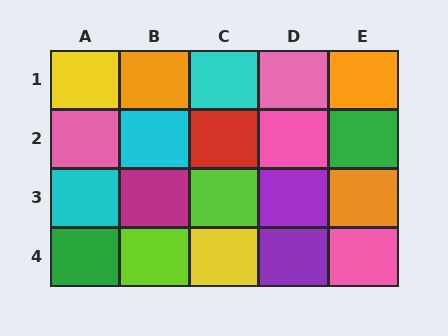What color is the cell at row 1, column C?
Cyan.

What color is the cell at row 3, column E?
Orange.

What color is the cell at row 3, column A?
Cyan.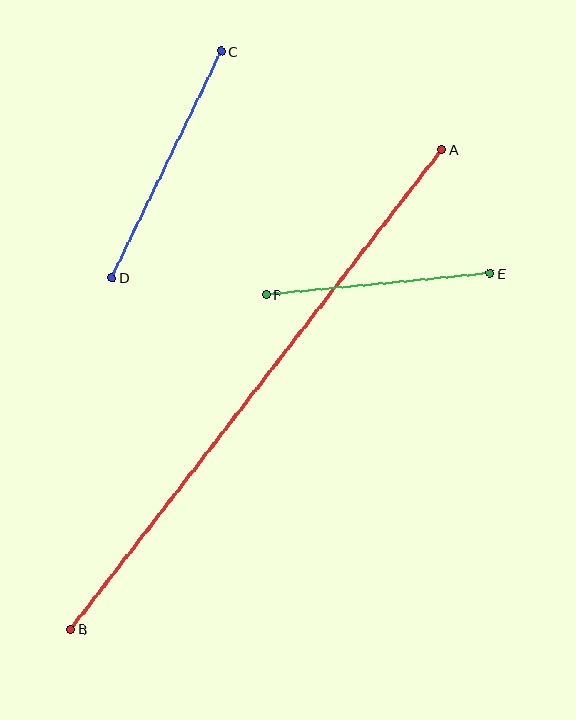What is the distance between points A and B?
The distance is approximately 607 pixels.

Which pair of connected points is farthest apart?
Points A and B are farthest apart.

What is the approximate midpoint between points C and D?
The midpoint is at approximately (166, 165) pixels.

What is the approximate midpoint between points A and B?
The midpoint is at approximately (256, 389) pixels.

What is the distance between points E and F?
The distance is approximately 225 pixels.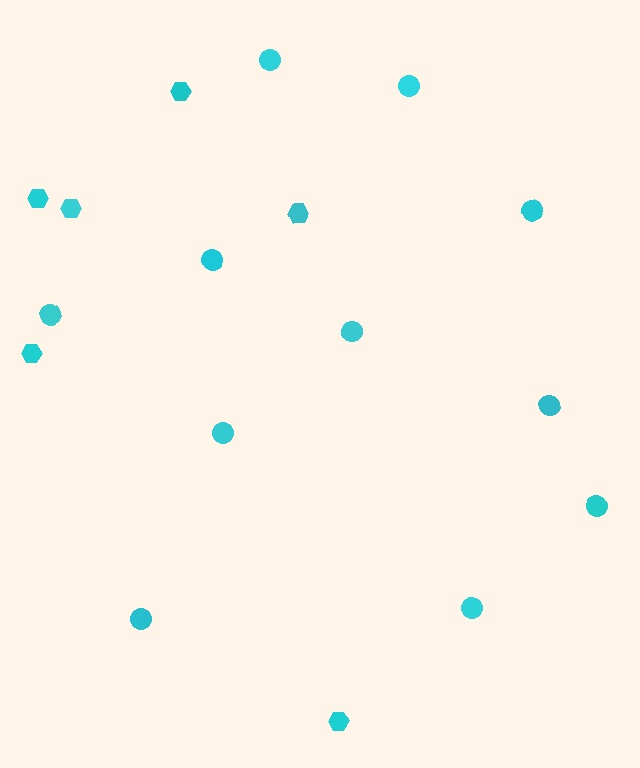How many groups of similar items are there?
There are 2 groups: one group of hexagons (6) and one group of circles (11).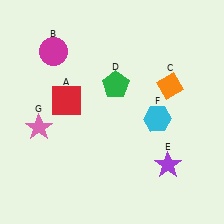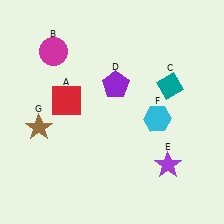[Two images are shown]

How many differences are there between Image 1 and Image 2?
There are 3 differences between the two images.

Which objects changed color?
C changed from orange to teal. D changed from green to purple. G changed from pink to brown.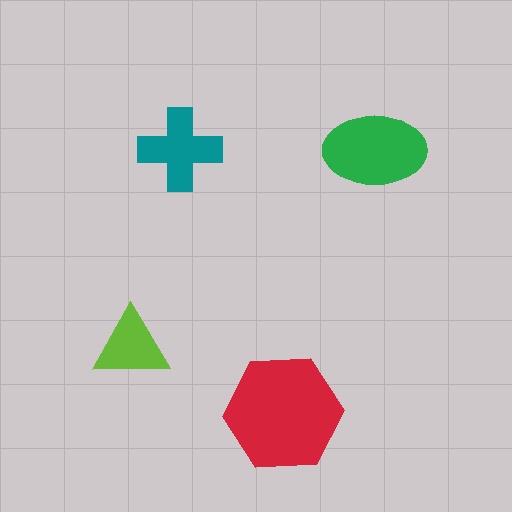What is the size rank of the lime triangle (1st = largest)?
4th.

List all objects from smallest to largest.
The lime triangle, the teal cross, the green ellipse, the red hexagon.